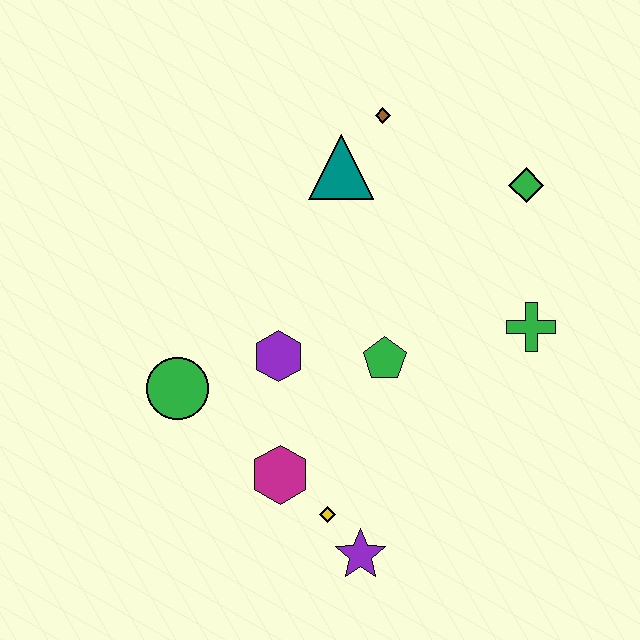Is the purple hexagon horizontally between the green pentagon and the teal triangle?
No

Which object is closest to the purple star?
The yellow diamond is closest to the purple star.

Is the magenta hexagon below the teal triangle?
Yes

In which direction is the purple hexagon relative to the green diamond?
The purple hexagon is to the left of the green diamond.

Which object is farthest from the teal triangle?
The purple star is farthest from the teal triangle.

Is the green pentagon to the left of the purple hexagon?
No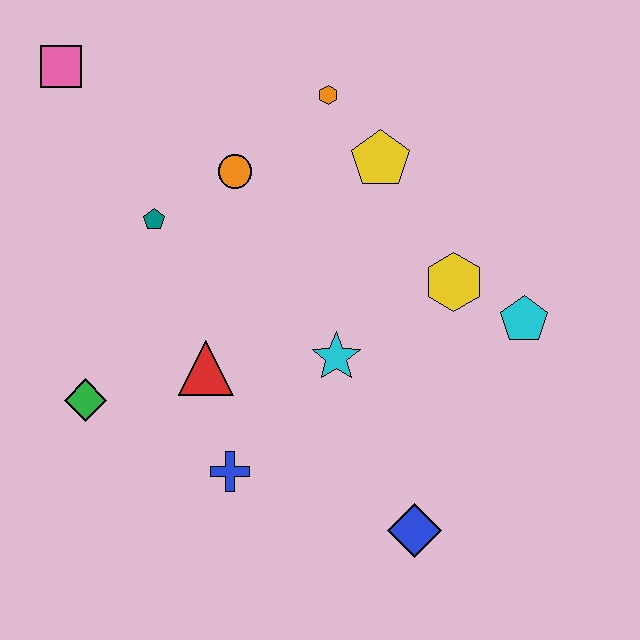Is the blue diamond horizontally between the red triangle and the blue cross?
No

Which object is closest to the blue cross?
The red triangle is closest to the blue cross.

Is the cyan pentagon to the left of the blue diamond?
No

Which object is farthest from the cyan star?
The pink square is farthest from the cyan star.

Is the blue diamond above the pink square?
No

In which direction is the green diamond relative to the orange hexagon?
The green diamond is below the orange hexagon.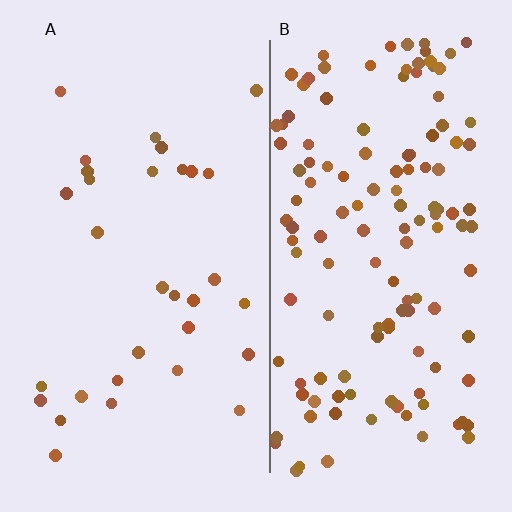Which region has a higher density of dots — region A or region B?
B (the right).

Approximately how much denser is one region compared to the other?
Approximately 4.2× — region B over region A.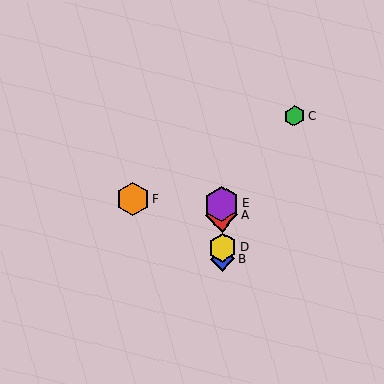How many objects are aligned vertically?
4 objects (A, B, D, E) are aligned vertically.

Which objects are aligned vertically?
Objects A, B, D, E are aligned vertically.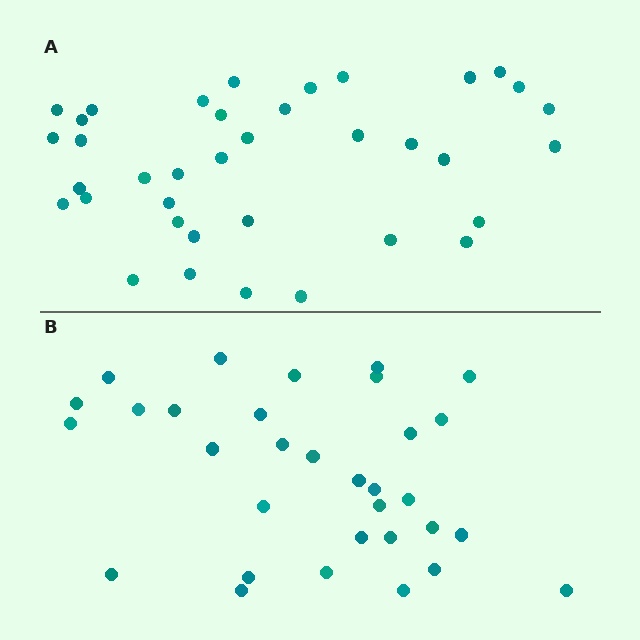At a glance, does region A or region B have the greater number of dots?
Region A (the top region) has more dots.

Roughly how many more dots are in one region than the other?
Region A has about 5 more dots than region B.